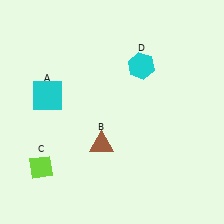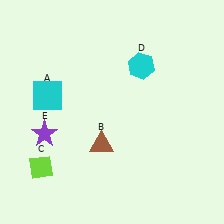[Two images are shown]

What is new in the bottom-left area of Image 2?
A purple star (E) was added in the bottom-left area of Image 2.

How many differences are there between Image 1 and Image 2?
There is 1 difference between the two images.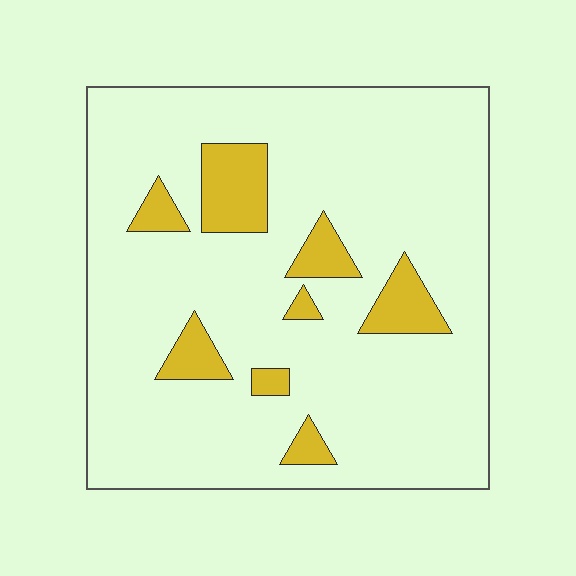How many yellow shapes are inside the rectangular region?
8.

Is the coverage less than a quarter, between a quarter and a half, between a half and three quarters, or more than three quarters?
Less than a quarter.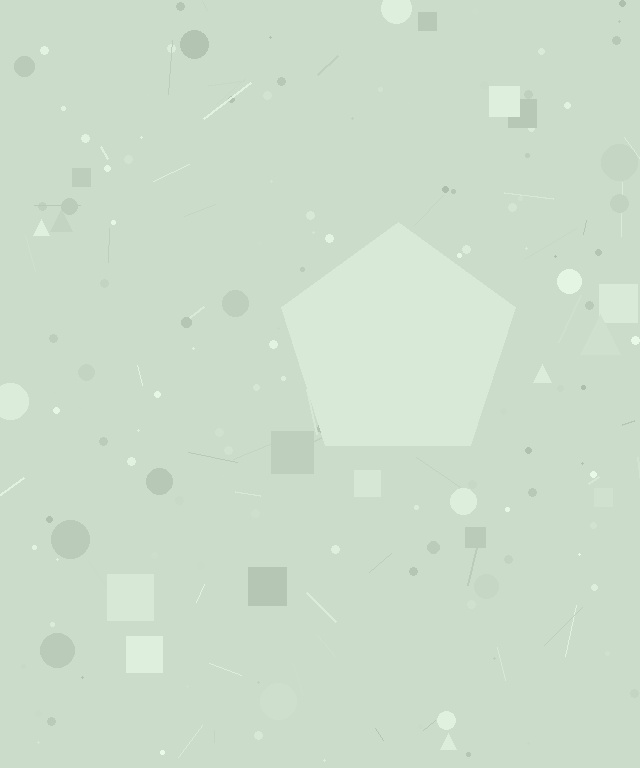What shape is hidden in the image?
A pentagon is hidden in the image.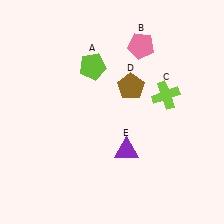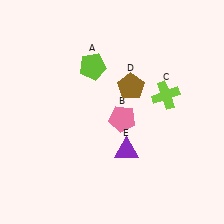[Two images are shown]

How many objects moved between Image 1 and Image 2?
1 object moved between the two images.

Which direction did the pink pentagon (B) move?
The pink pentagon (B) moved down.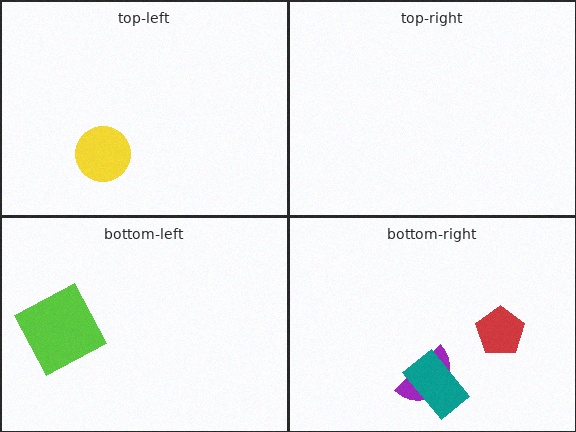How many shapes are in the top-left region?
1.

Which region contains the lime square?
The bottom-left region.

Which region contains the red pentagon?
The bottom-right region.